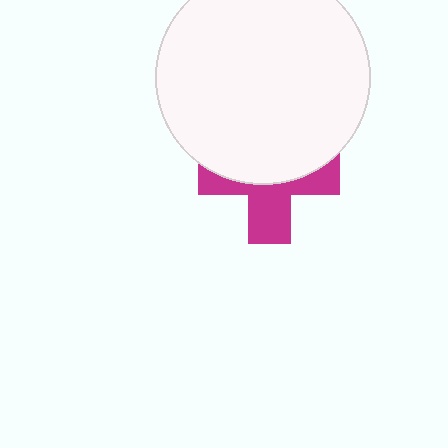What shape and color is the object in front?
The object in front is a white circle.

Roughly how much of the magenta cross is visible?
About half of it is visible (roughly 46%).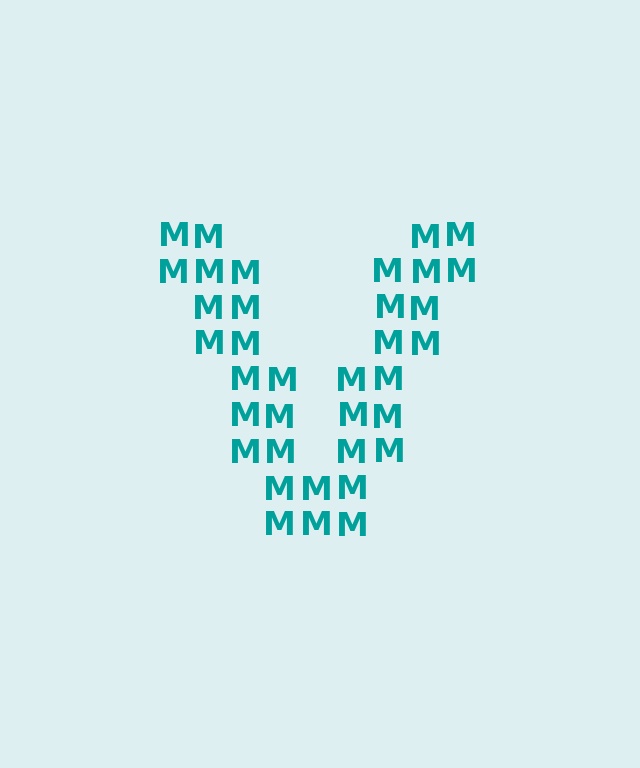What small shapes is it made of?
It is made of small letter M's.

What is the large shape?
The large shape is the letter V.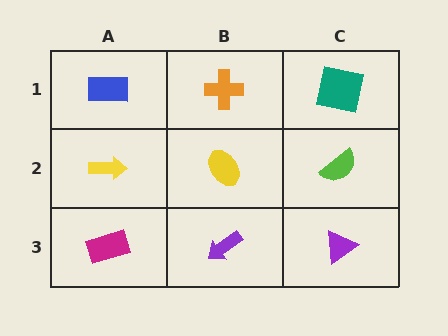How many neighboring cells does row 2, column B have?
4.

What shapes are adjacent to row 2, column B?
An orange cross (row 1, column B), a purple arrow (row 3, column B), a yellow arrow (row 2, column A), a lime semicircle (row 2, column C).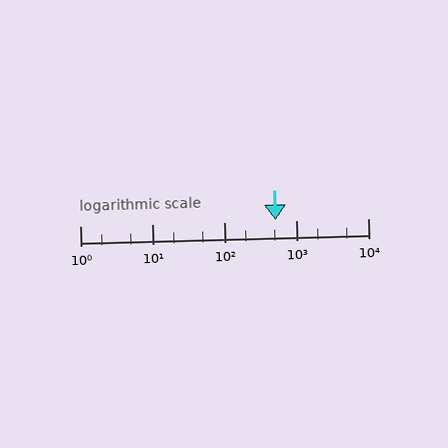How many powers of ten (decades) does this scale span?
The scale spans 4 decades, from 1 to 10000.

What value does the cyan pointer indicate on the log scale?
The pointer indicates approximately 520.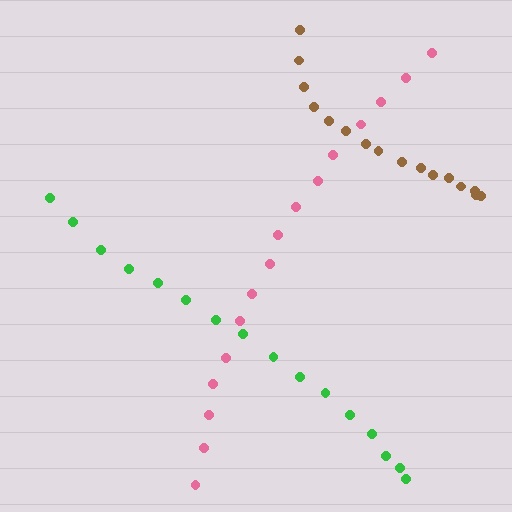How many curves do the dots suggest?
There are 3 distinct paths.